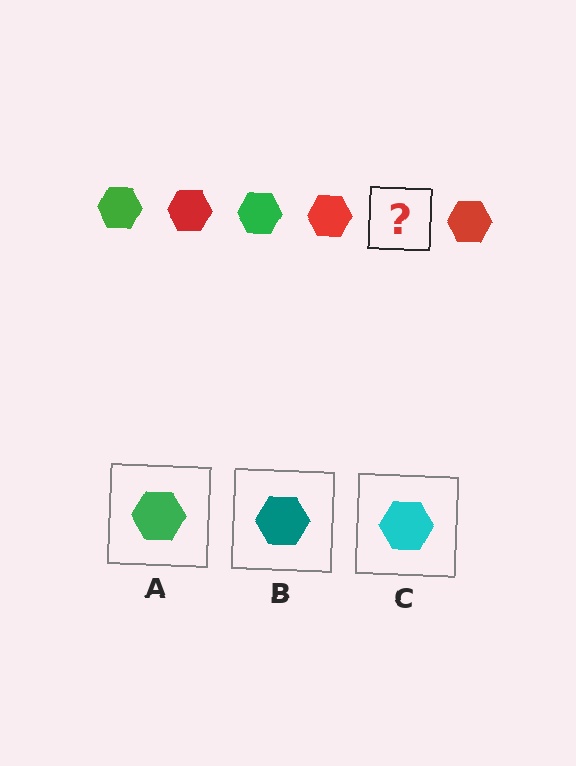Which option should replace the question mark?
Option A.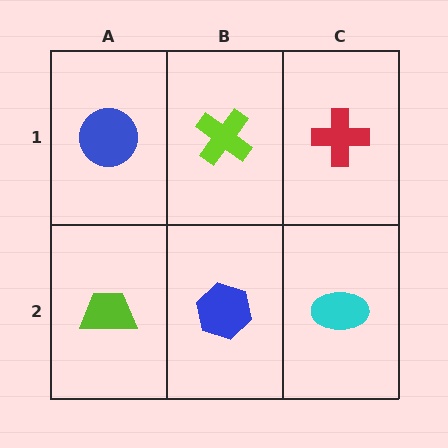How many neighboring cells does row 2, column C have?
2.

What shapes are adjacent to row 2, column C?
A red cross (row 1, column C), a blue hexagon (row 2, column B).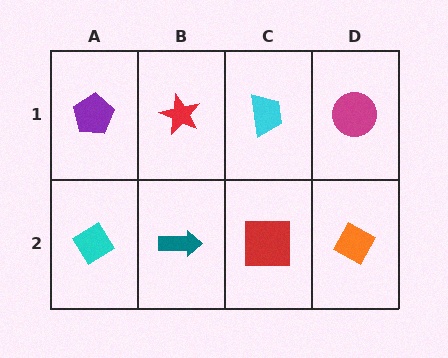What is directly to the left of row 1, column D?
A cyan trapezoid.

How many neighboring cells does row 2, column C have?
3.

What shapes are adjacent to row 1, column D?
An orange diamond (row 2, column D), a cyan trapezoid (row 1, column C).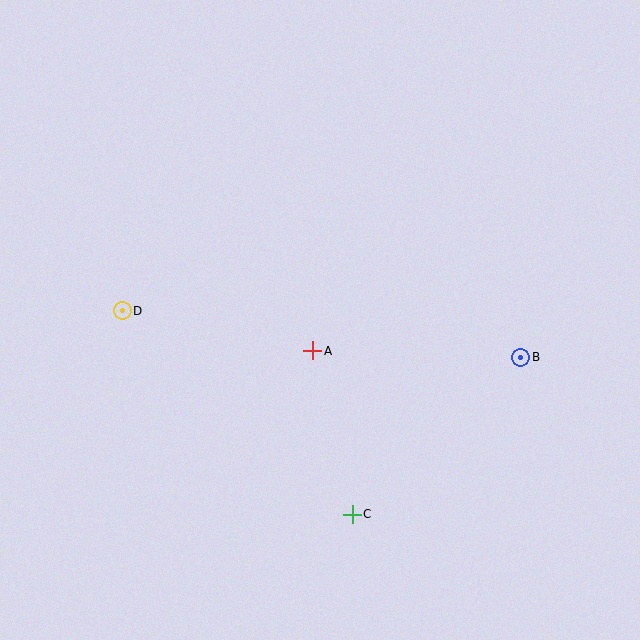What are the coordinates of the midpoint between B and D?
The midpoint between B and D is at (321, 334).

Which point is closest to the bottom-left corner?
Point D is closest to the bottom-left corner.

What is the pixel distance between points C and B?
The distance between C and B is 231 pixels.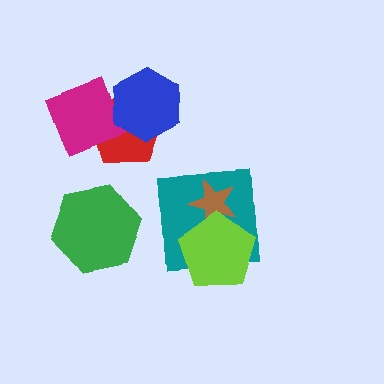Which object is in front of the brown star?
The lime pentagon is in front of the brown star.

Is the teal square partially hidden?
Yes, it is partially covered by another shape.